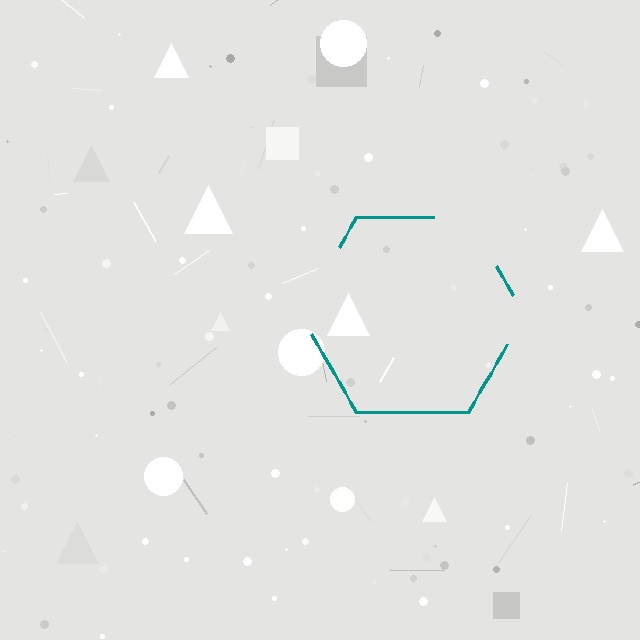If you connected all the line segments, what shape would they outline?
They would outline a hexagon.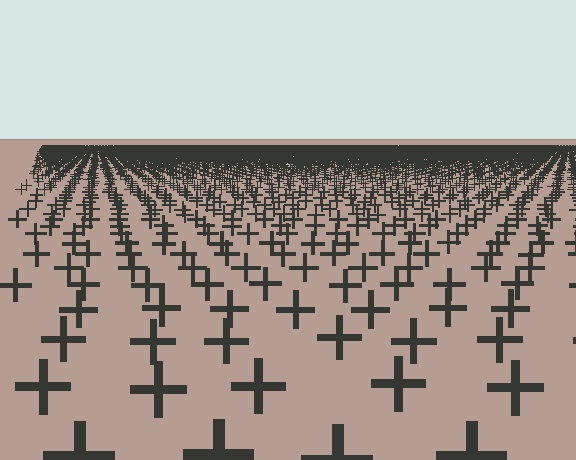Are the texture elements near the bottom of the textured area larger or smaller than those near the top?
Larger. Near the bottom, elements are closer to the viewer and appear at a bigger on-screen size.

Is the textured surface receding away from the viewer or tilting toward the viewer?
The surface is receding away from the viewer. Texture elements get smaller and denser toward the top.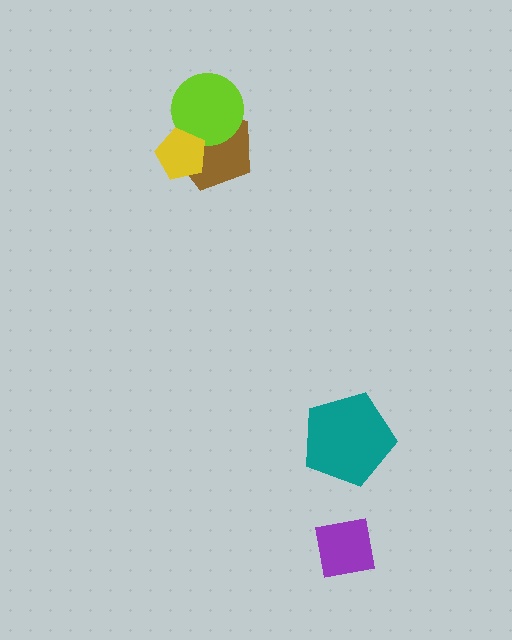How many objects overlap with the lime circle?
2 objects overlap with the lime circle.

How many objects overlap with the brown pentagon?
2 objects overlap with the brown pentagon.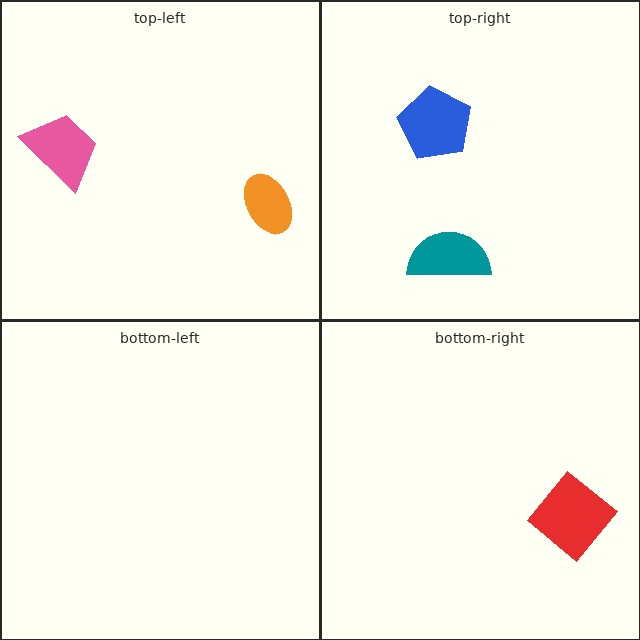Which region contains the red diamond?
The bottom-right region.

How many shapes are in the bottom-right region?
1.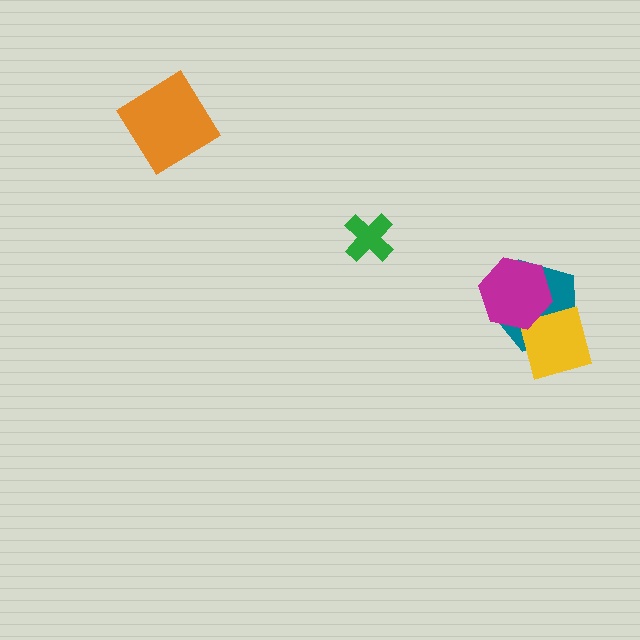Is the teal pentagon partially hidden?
Yes, it is partially covered by another shape.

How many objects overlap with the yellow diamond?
2 objects overlap with the yellow diamond.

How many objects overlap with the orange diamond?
0 objects overlap with the orange diamond.